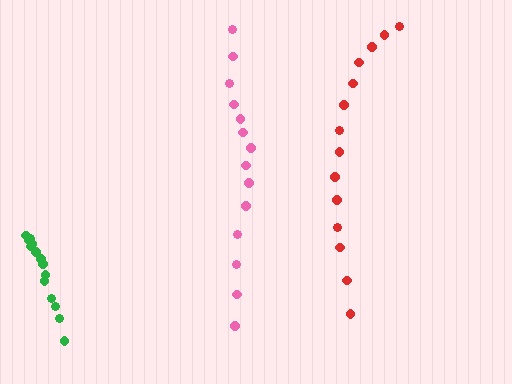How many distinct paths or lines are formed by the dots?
There are 3 distinct paths.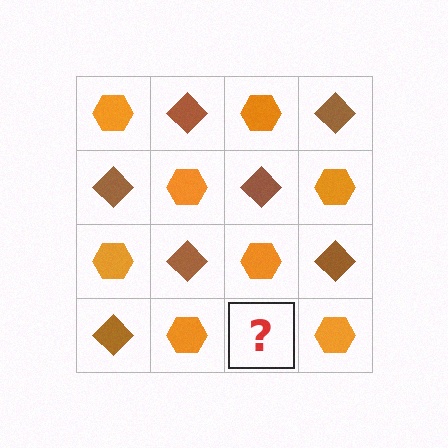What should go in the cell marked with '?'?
The missing cell should contain a brown diamond.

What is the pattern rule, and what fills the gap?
The rule is that it alternates orange hexagon and brown diamond in a checkerboard pattern. The gap should be filled with a brown diamond.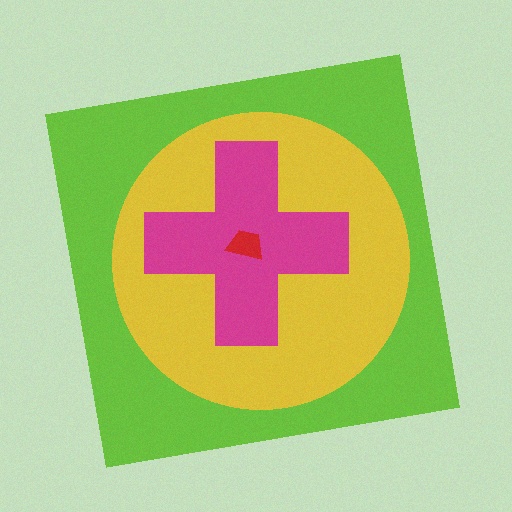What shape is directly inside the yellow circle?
The magenta cross.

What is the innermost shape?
The red trapezoid.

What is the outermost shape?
The lime square.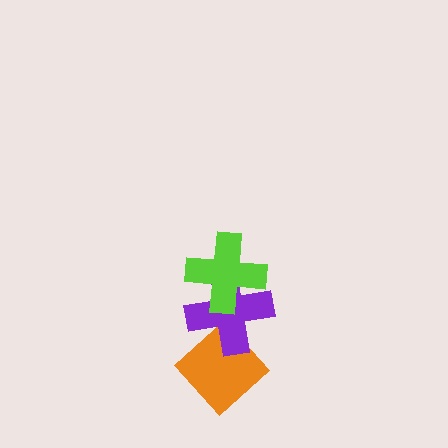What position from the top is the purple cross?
The purple cross is 2nd from the top.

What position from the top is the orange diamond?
The orange diamond is 3rd from the top.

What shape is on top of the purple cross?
The lime cross is on top of the purple cross.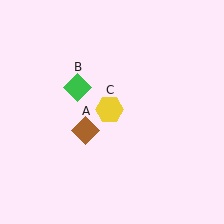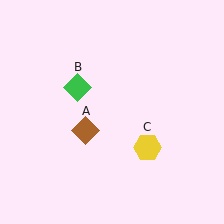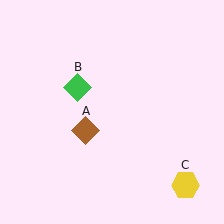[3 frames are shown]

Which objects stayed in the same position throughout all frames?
Brown diamond (object A) and green diamond (object B) remained stationary.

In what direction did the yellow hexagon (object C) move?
The yellow hexagon (object C) moved down and to the right.